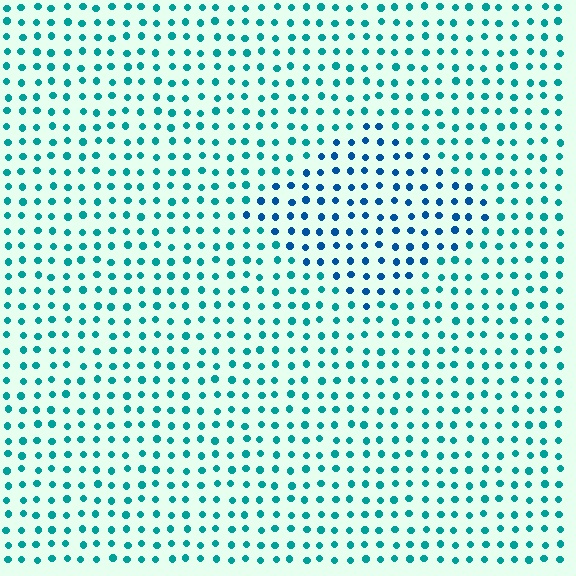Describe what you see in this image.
The image is filled with small teal elements in a uniform arrangement. A diamond-shaped region is visible where the elements are tinted to a slightly different hue, forming a subtle color boundary.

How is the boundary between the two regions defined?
The boundary is defined purely by a slight shift in hue (about 32 degrees). Spacing, size, and orientation are identical on both sides.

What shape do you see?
I see a diamond.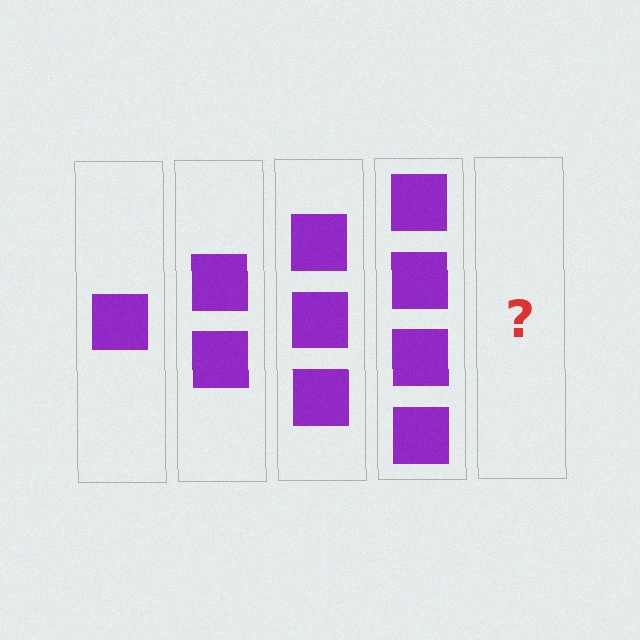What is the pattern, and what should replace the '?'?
The pattern is that each step adds one more square. The '?' should be 5 squares.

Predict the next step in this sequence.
The next step is 5 squares.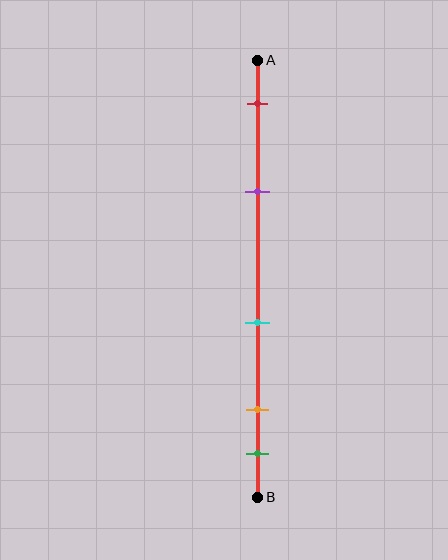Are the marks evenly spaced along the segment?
No, the marks are not evenly spaced.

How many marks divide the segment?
There are 5 marks dividing the segment.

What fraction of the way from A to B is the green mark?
The green mark is approximately 90% (0.9) of the way from A to B.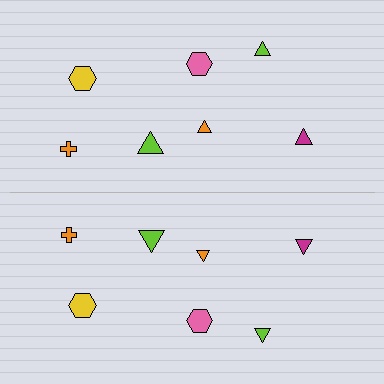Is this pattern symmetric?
Yes, this pattern has bilateral (reflection) symmetry.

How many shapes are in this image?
There are 14 shapes in this image.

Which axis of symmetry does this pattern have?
The pattern has a horizontal axis of symmetry running through the center of the image.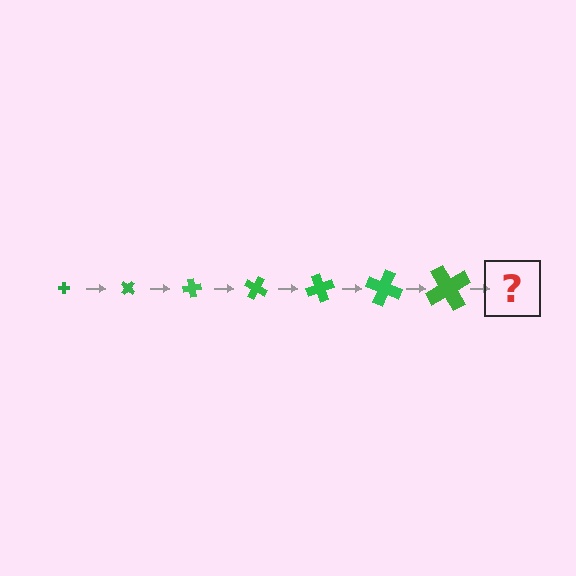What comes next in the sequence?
The next element should be a cross, larger than the previous one and rotated 280 degrees from the start.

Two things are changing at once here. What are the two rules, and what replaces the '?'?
The two rules are that the cross grows larger each step and it rotates 40 degrees each step. The '?' should be a cross, larger than the previous one and rotated 280 degrees from the start.